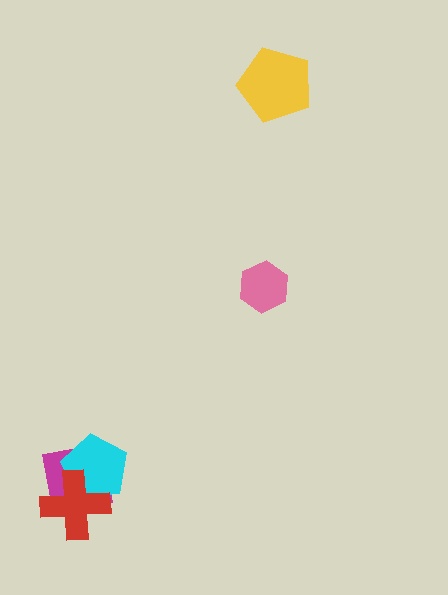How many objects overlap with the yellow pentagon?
0 objects overlap with the yellow pentagon.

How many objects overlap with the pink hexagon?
0 objects overlap with the pink hexagon.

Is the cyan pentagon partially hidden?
Yes, it is partially covered by another shape.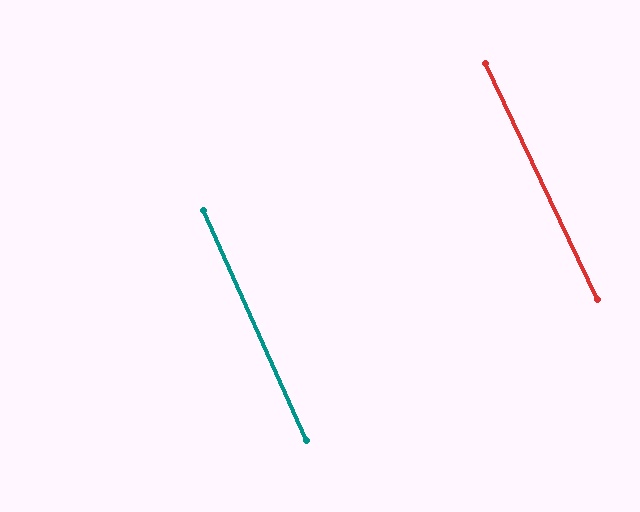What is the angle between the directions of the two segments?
Approximately 1 degree.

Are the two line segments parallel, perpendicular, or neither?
Parallel — their directions differ by only 1.2°.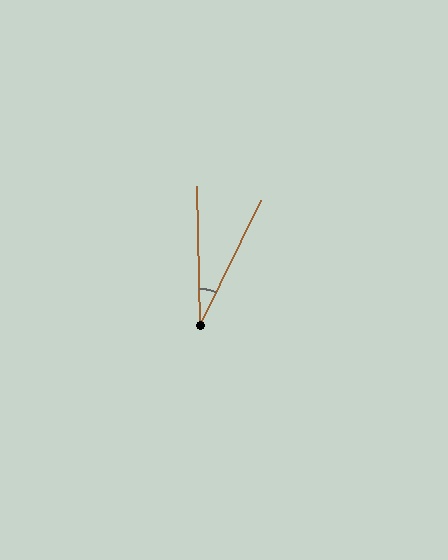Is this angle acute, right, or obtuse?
It is acute.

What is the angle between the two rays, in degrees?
Approximately 27 degrees.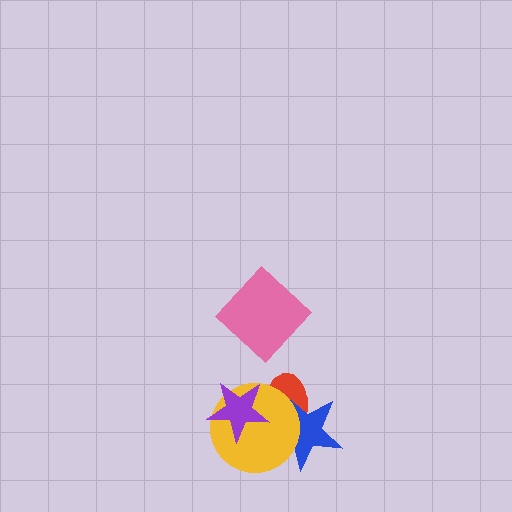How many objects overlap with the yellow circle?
3 objects overlap with the yellow circle.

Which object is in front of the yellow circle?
The purple star is in front of the yellow circle.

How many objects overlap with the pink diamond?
0 objects overlap with the pink diamond.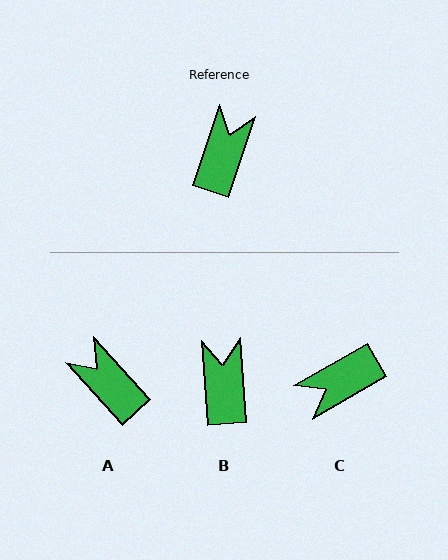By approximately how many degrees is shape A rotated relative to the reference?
Approximately 60 degrees counter-clockwise.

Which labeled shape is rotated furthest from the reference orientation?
C, about 138 degrees away.